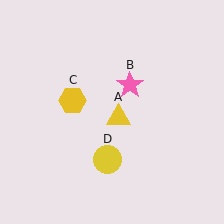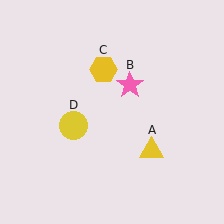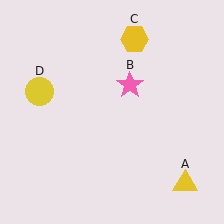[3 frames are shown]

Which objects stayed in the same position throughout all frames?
Pink star (object B) remained stationary.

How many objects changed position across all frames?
3 objects changed position: yellow triangle (object A), yellow hexagon (object C), yellow circle (object D).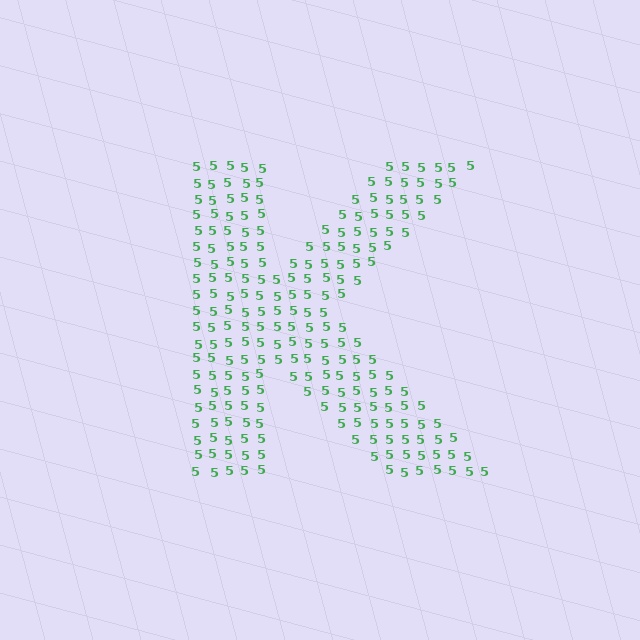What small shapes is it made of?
It is made of small digit 5's.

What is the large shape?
The large shape is the letter K.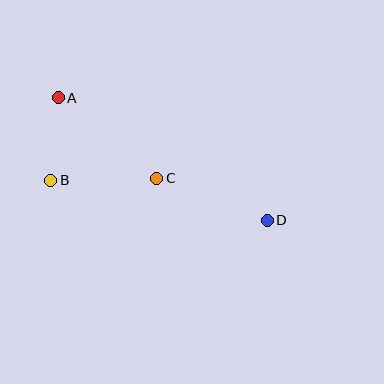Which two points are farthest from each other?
Points A and D are farthest from each other.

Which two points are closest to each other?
Points A and B are closest to each other.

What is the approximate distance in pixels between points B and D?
The distance between B and D is approximately 220 pixels.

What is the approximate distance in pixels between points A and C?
The distance between A and C is approximately 127 pixels.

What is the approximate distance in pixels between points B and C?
The distance between B and C is approximately 106 pixels.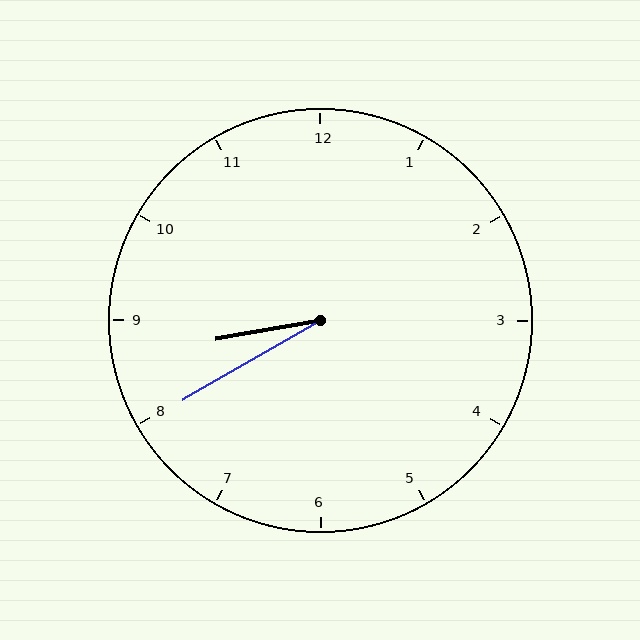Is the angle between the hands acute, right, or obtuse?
It is acute.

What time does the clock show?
8:40.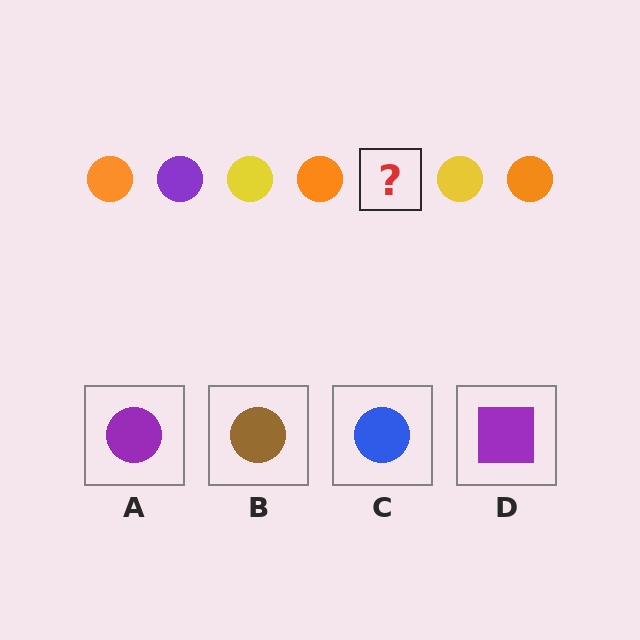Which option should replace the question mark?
Option A.